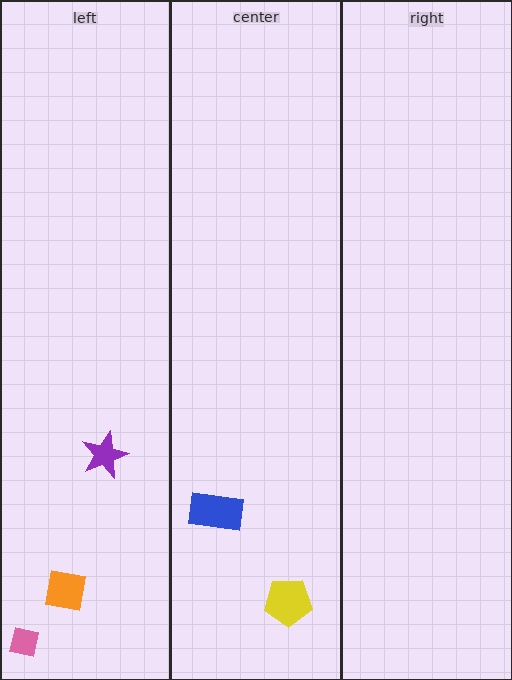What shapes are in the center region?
The yellow pentagon, the blue rectangle.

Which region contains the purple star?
The left region.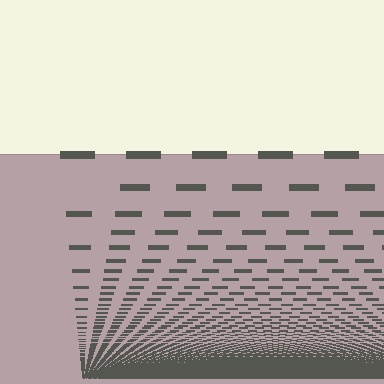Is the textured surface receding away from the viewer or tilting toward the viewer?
The surface appears to tilt toward the viewer. Texture elements get larger and sparser toward the top.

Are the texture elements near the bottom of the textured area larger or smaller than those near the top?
Smaller. The gradient is inverted — elements near the bottom are smaller and denser.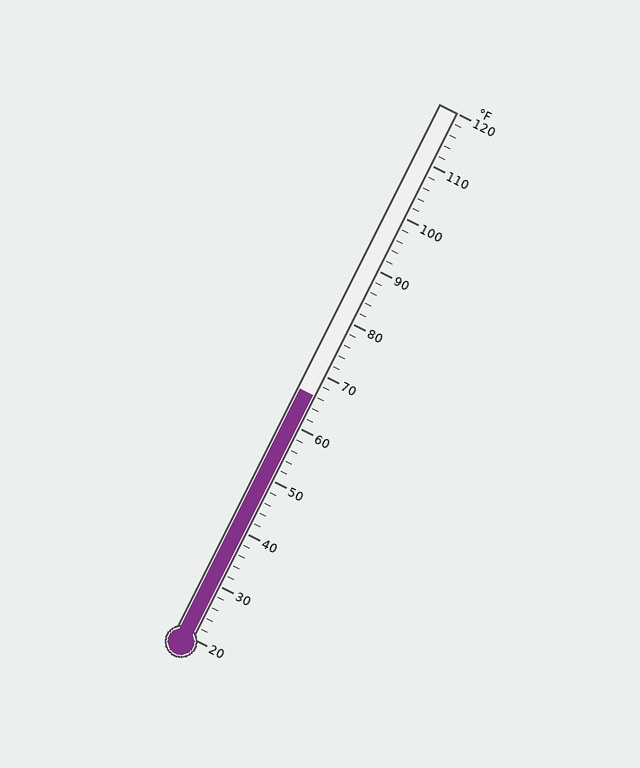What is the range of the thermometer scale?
The thermometer scale ranges from 20°F to 120°F.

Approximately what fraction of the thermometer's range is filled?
The thermometer is filled to approximately 45% of its range.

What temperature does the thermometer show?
The thermometer shows approximately 66°F.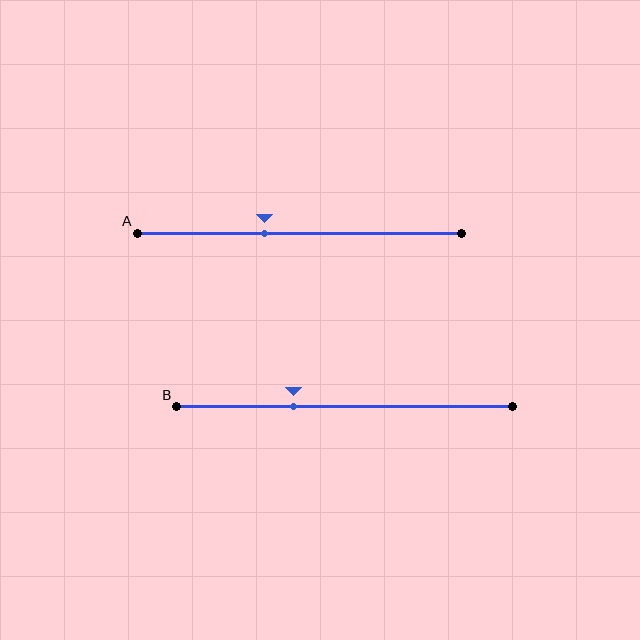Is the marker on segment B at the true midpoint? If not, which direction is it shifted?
No, the marker on segment B is shifted to the left by about 15% of the segment length.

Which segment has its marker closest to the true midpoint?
Segment A has its marker closest to the true midpoint.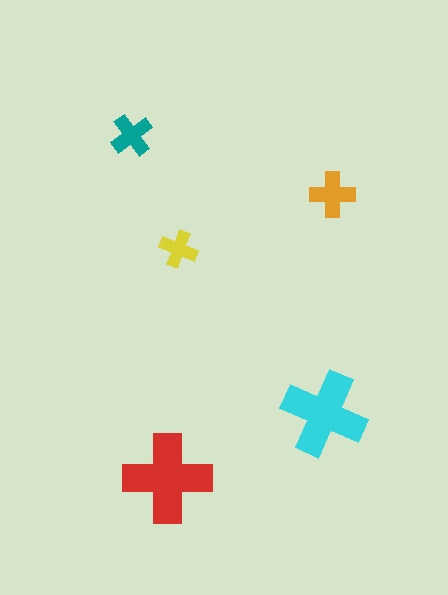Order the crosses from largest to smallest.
the red one, the cyan one, the orange one, the teal one, the yellow one.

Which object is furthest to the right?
The orange cross is rightmost.